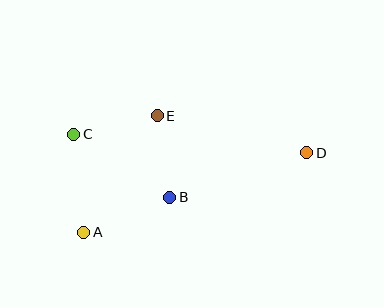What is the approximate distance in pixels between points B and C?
The distance between B and C is approximately 115 pixels.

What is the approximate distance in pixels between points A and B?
The distance between A and B is approximately 92 pixels.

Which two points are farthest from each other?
Points A and D are farthest from each other.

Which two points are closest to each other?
Points B and E are closest to each other.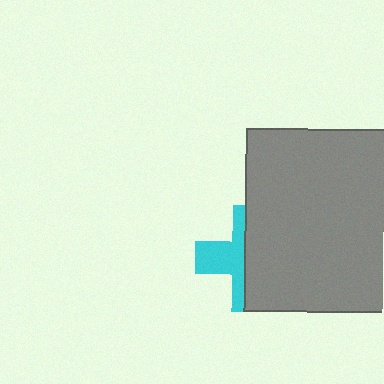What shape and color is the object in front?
The object in front is a gray rectangle.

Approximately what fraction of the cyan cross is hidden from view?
Roughly 57% of the cyan cross is hidden behind the gray rectangle.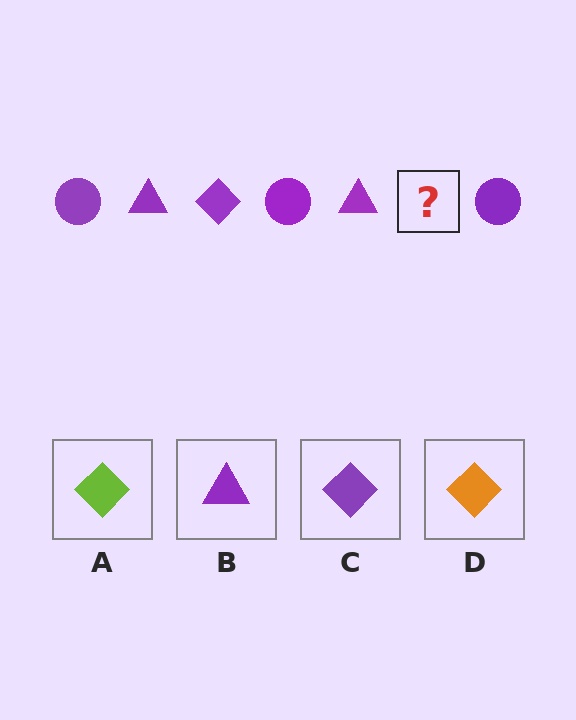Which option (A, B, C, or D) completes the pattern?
C.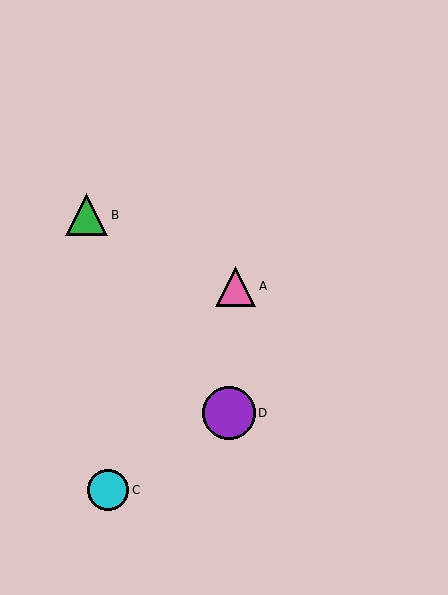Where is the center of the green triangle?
The center of the green triangle is at (87, 215).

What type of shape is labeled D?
Shape D is a purple circle.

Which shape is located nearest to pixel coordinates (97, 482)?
The cyan circle (labeled C) at (108, 490) is nearest to that location.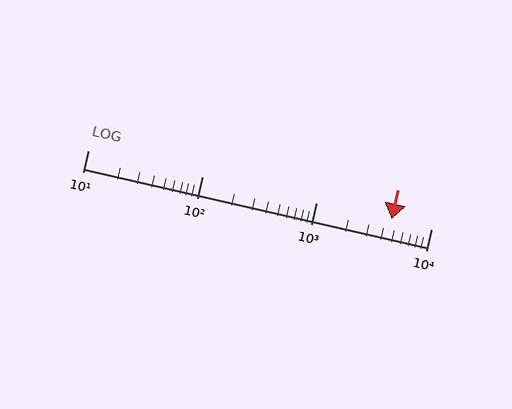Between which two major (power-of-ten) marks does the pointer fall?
The pointer is between 1000 and 10000.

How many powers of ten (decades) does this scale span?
The scale spans 3 decades, from 10 to 10000.